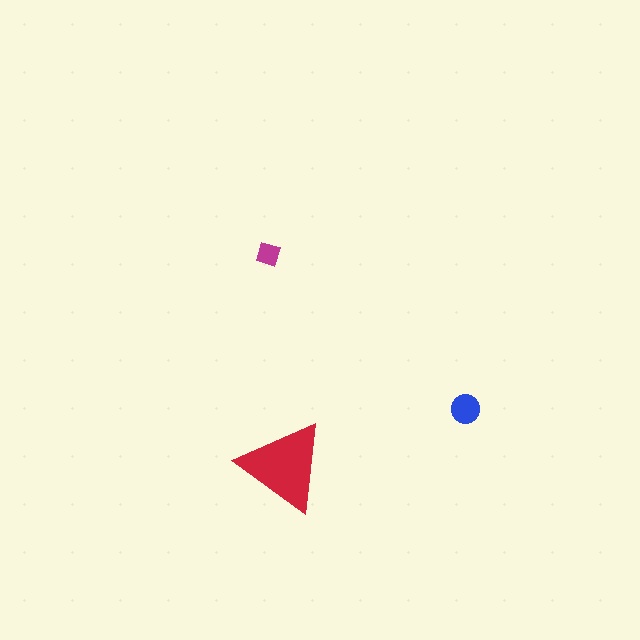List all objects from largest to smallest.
The red triangle, the blue circle, the magenta diamond.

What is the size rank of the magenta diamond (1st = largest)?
3rd.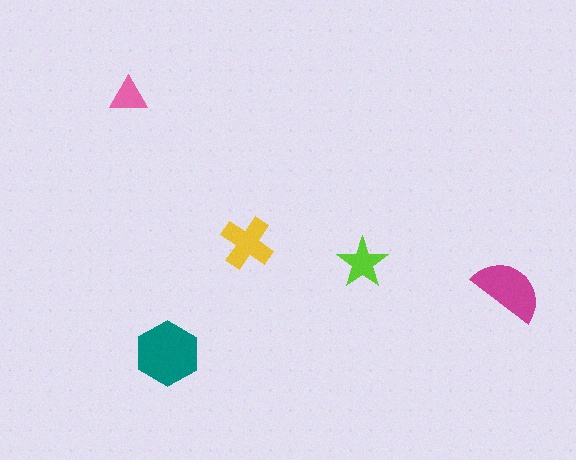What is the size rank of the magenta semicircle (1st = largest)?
2nd.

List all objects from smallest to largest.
The pink triangle, the lime star, the yellow cross, the magenta semicircle, the teal hexagon.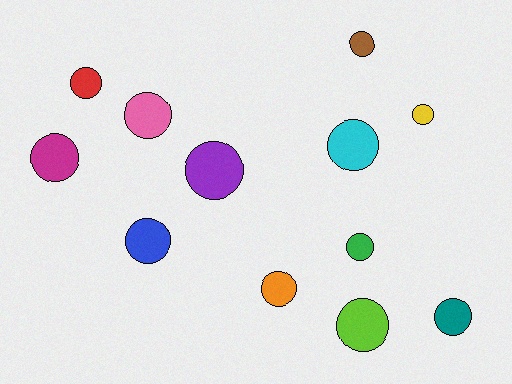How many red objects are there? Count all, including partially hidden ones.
There is 1 red object.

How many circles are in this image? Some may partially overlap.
There are 12 circles.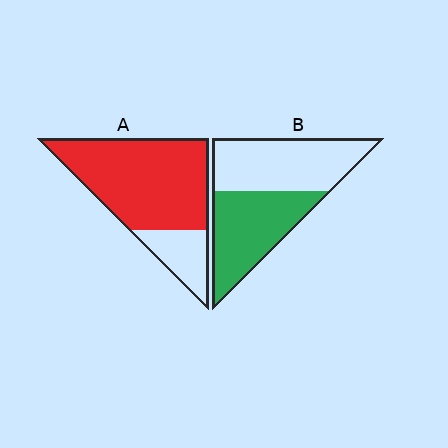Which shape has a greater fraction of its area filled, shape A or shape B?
Shape A.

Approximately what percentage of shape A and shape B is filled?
A is approximately 80% and B is approximately 50%.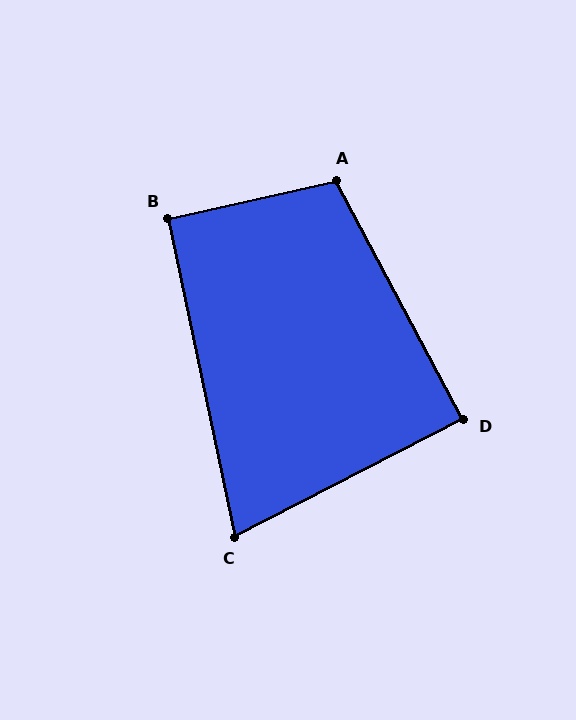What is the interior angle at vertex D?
Approximately 89 degrees (approximately right).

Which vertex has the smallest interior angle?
C, at approximately 75 degrees.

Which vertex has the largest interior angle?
A, at approximately 105 degrees.